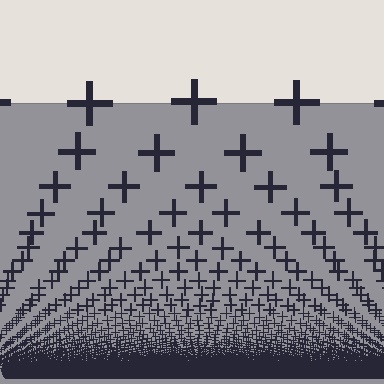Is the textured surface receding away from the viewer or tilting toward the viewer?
The surface appears to tilt toward the viewer. Texture elements get larger and sparser toward the top.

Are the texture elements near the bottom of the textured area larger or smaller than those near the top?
Smaller. The gradient is inverted — elements near the bottom are smaller and denser.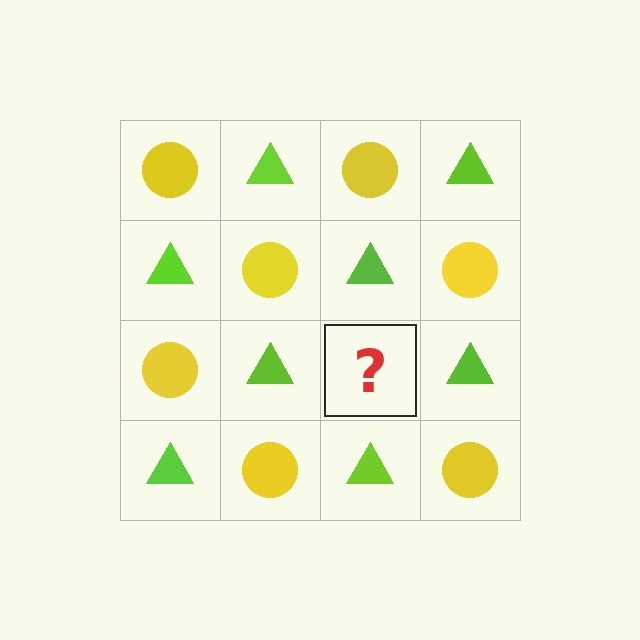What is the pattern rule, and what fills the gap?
The rule is that it alternates yellow circle and lime triangle in a checkerboard pattern. The gap should be filled with a yellow circle.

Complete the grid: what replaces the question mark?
The question mark should be replaced with a yellow circle.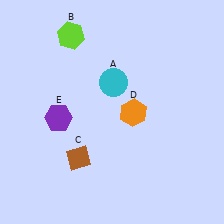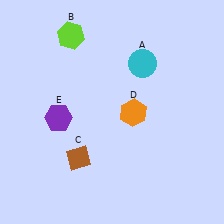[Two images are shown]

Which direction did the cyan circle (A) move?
The cyan circle (A) moved right.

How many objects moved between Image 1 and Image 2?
1 object moved between the two images.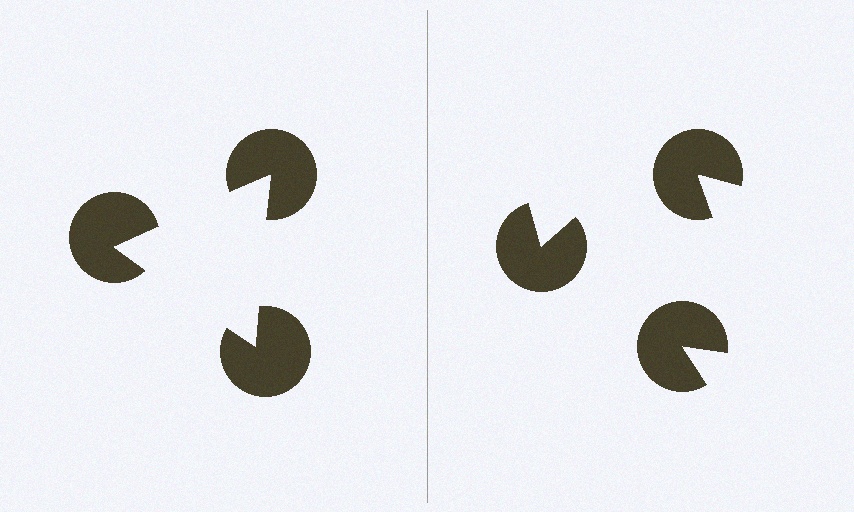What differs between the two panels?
The pac-man discs are positioned identically on both sides; only the wedge orientations differ. On the left they align to a triangle; on the right they are misaligned.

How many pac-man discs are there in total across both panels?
6 — 3 on each side.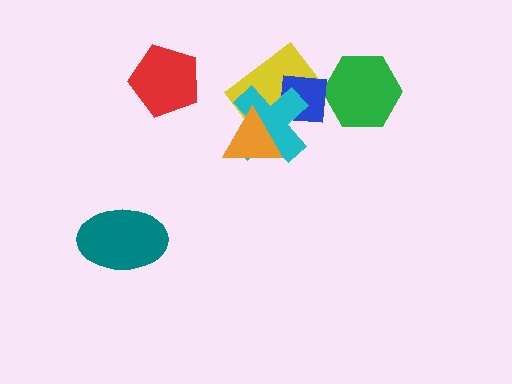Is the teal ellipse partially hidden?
No, no other shape covers it.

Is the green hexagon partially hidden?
Yes, it is partially covered by another shape.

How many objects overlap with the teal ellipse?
0 objects overlap with the teal ellipse.